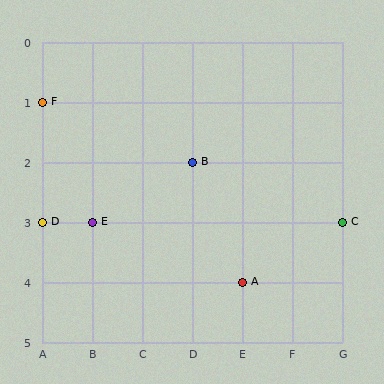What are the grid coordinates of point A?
Point A is at grid coordinates (E, 4).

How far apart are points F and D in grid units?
Points F and D are 2 rows apart.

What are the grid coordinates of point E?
Point E is at grid coordinates (B, 3).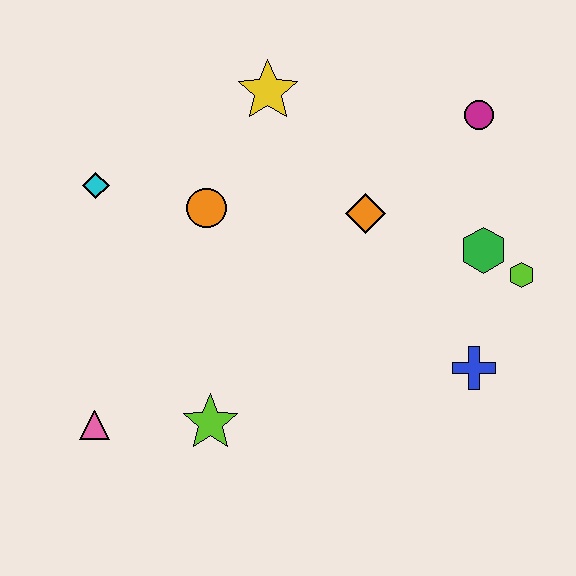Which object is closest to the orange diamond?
The green hexagon is closest to the orange diamond.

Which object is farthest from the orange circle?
The lime hexagon is farthest from the orange circle.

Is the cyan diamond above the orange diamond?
Yes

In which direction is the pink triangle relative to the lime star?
The pink triangle is to the left of the lime star.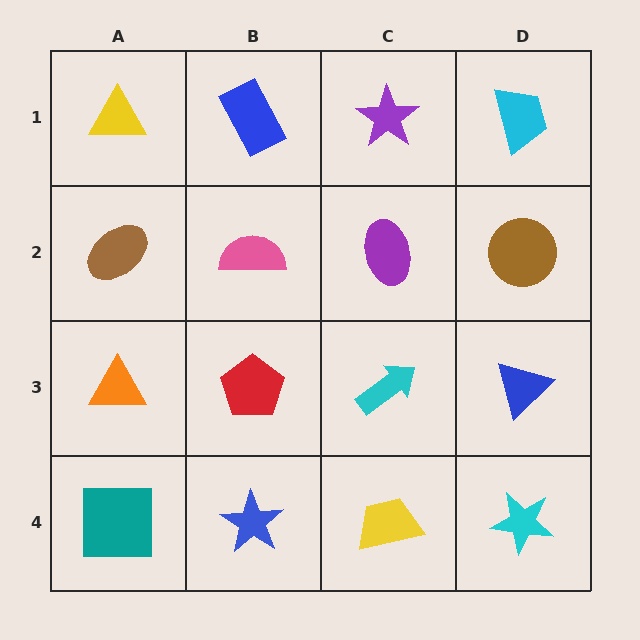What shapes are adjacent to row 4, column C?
A cyan arrow (row 3, column C), a blue star (row 4, column B), a cyan star (row 4, column D).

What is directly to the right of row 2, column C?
A brown circle.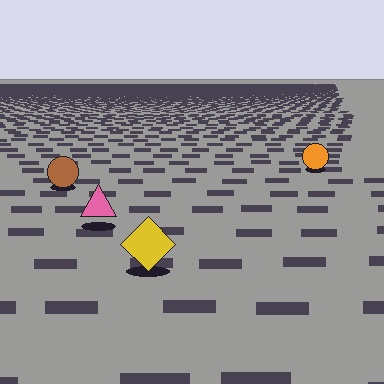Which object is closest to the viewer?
The yellow diamond is closest. The texture marks near it are larger and more spread out.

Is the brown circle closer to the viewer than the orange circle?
Yes. The brown circle is closer — you can tell from the texture gradient: the ground texture is coarser near it.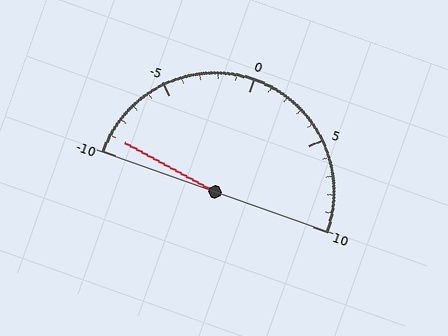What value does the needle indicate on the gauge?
The needle indicates approximately -9.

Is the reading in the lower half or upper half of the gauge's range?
The reading is in the lower half of the range (-10 to 10).